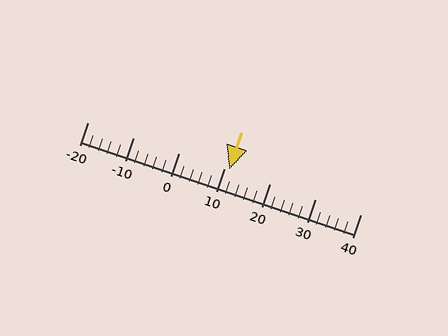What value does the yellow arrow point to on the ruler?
The yellow arrow points to approximately 11.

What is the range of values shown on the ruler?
The ruler shows values from -20 to 40.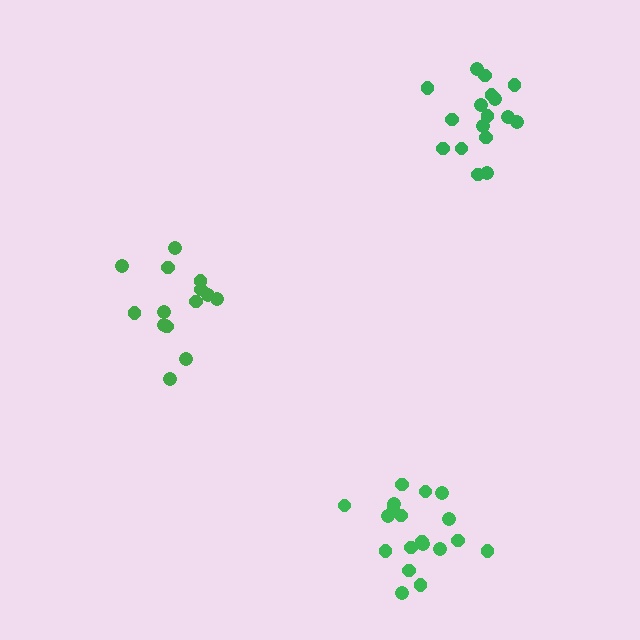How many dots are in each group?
Group 1: 14 dots, Group 2: 19 dots, Group 3: 17 dots (50 total).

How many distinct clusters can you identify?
There are 3 distinct clusters.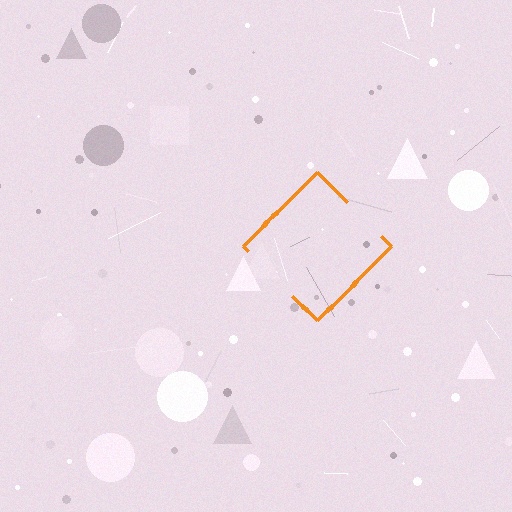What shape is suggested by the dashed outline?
The dashed outline suggests a diamond.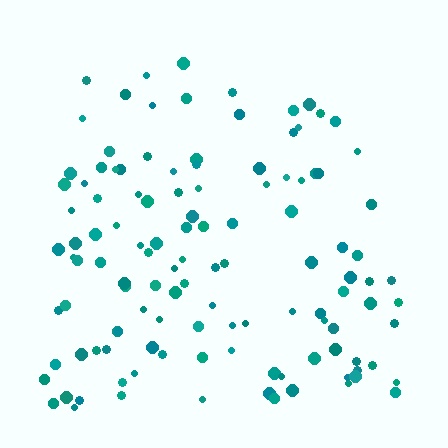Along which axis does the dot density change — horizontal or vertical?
Vertical.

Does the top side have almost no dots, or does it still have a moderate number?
Still a moderate number, just noticeably fewer than the bottom.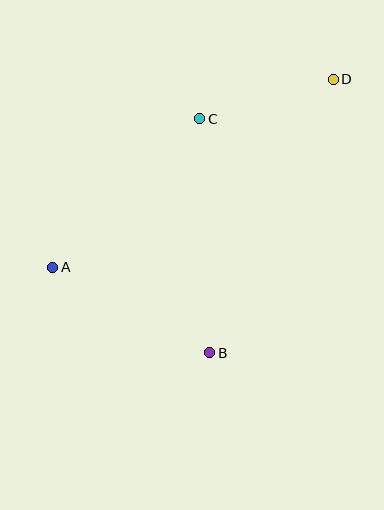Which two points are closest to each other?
Points C and D are closest to each other.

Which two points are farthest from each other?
Points A and D are farthest from each other.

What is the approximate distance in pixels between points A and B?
The distance between A and B is approximately 179 pixels.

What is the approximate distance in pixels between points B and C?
The distance between B and C is approximately 234 pixels.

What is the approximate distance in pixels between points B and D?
The distance between B and D is approximately 300 pixels.